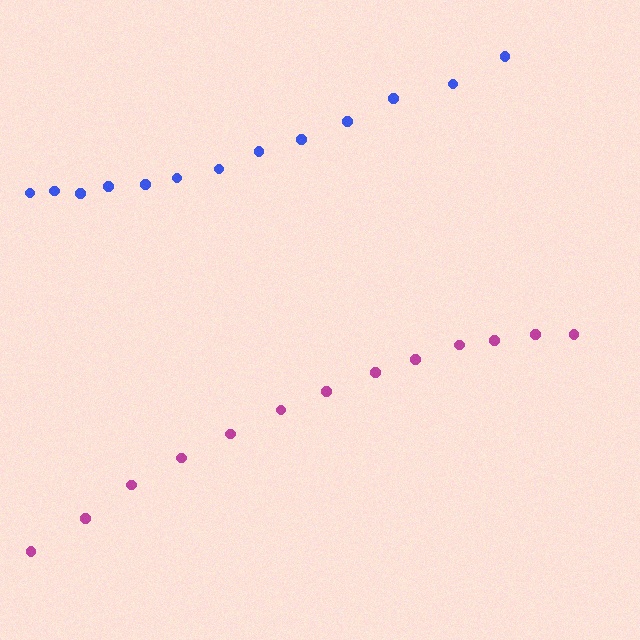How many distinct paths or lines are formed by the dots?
There are 2 distinct paths.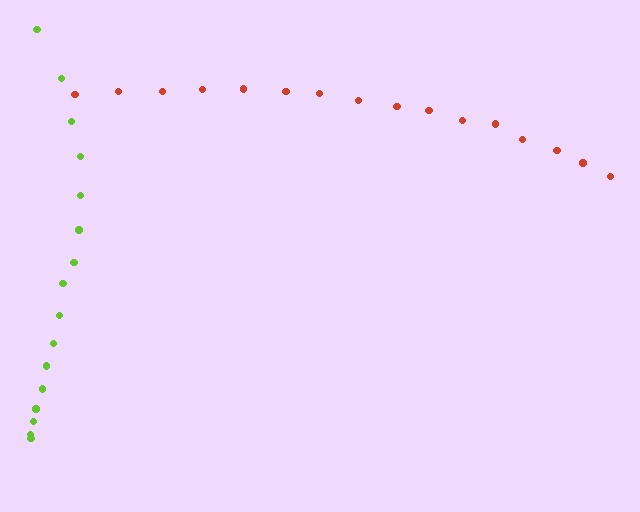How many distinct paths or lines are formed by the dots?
There are 2 distinct paths.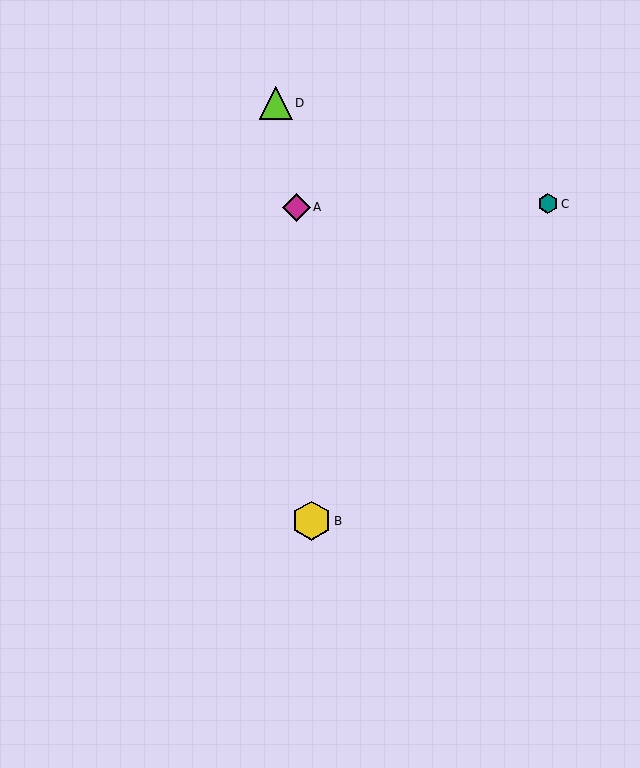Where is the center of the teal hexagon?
The center of the teal hexagon is at (548, 204).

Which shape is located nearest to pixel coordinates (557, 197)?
The teal hexagon (labeled C) at (548, 204) is nearest to that location.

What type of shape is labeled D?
Shape D is a lime triangle.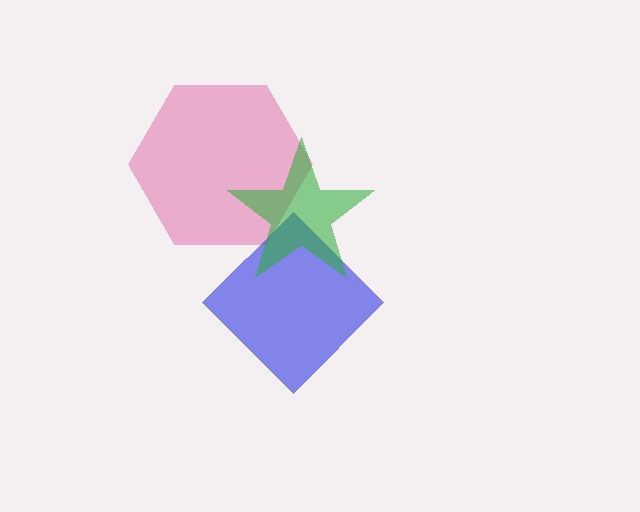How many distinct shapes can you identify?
There are 3 distinct shapes: a pink hexagon, a blue diamond, a green star.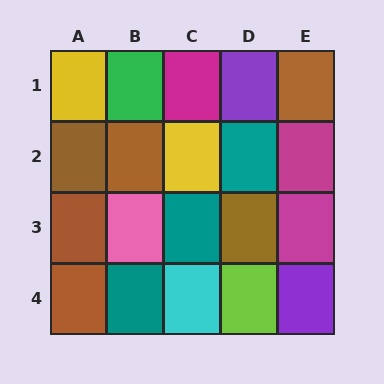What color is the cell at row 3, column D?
Brown.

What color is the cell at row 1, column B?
Green.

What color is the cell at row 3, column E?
Magenta.